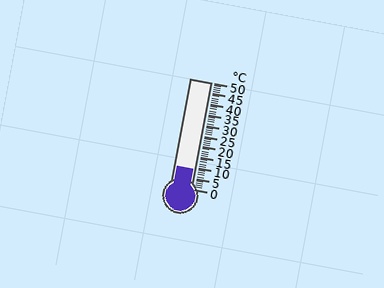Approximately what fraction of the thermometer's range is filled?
The thermometer is filled to approximately 20% of its range.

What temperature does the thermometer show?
The thermometer shows approximately 9°C.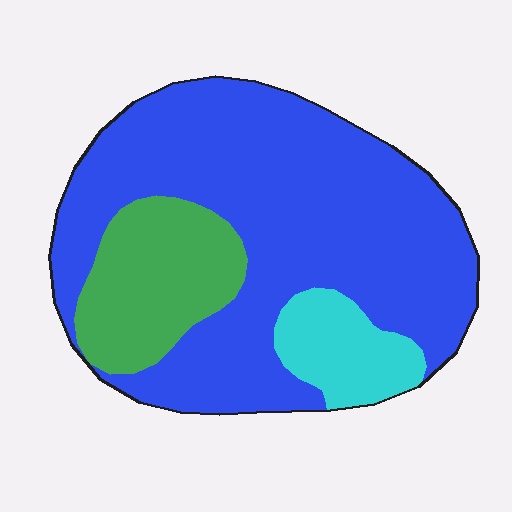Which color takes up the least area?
Cyan, at roughly 10%.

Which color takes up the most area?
Blue, at roughly 70%.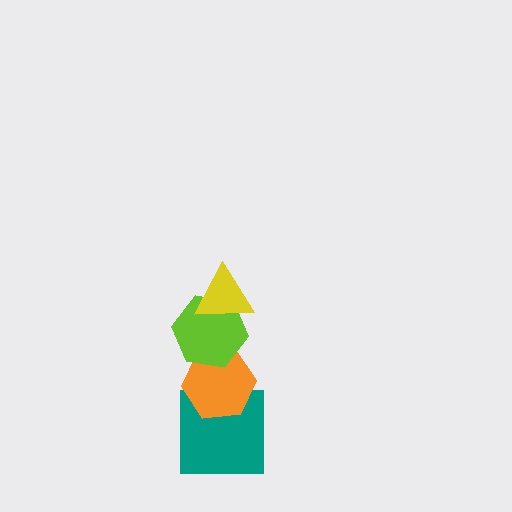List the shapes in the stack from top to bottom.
From top to bottom: the yellow triangle, the lime hexagon, the orange hexagon, the teal square.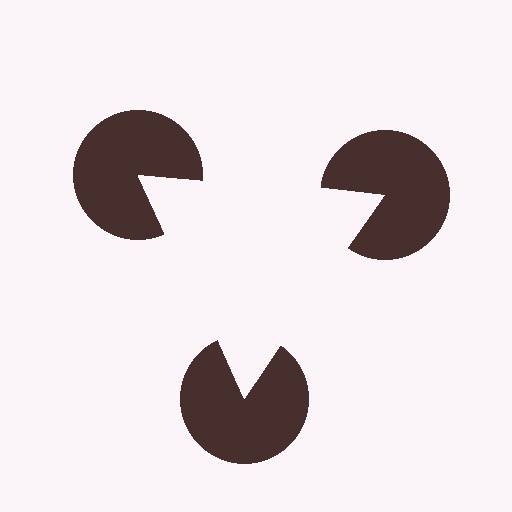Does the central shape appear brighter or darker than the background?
It typically appears slightly brighter than the background, even though no actual brightness change is drawn.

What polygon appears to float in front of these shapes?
An illusory triangle — its edges are inferred from the aligned wedge cuts in the pac-man discs, not physically drawn.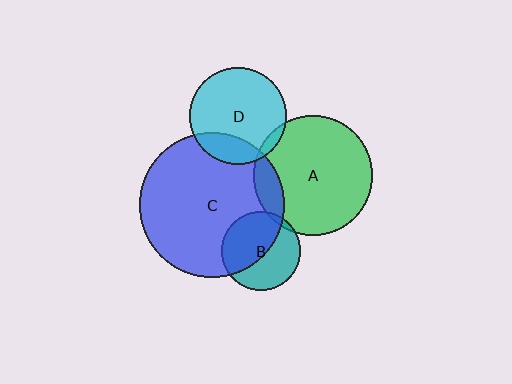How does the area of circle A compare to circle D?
Approximately 1.5 times.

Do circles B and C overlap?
Yes.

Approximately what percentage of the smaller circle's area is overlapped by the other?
Approximately 50%.